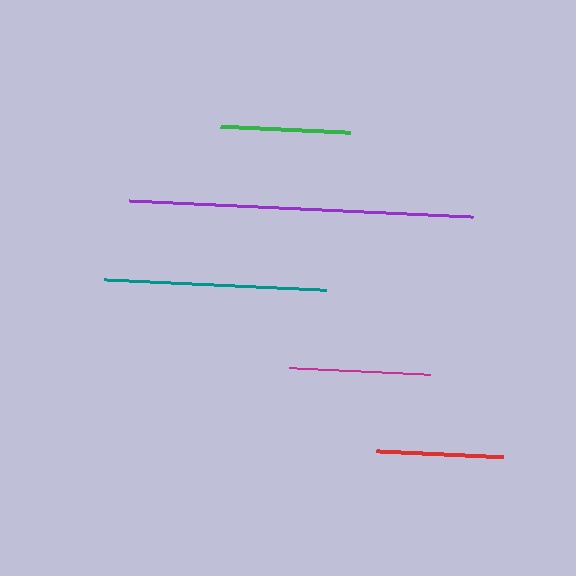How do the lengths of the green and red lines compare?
The green and red lines are approximately the same length.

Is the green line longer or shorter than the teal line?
The teal line is longer than the green line.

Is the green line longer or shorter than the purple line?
The purple line is longer than the green line.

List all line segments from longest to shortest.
From longest to shortest: purple, teal, magenta, green, red.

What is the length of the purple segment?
The purple segment is approximately 344 pixels long.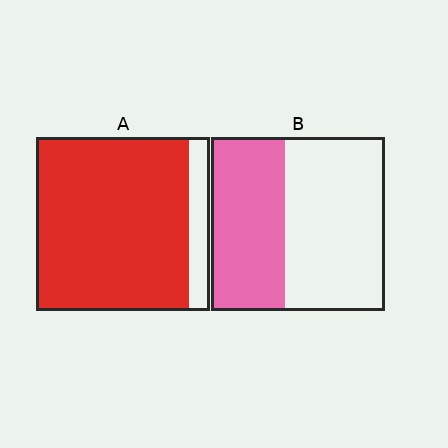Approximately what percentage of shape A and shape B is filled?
A is approximately 90% and B is approximately 45%.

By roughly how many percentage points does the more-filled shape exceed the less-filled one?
By roughly 45 percentage points (A over B).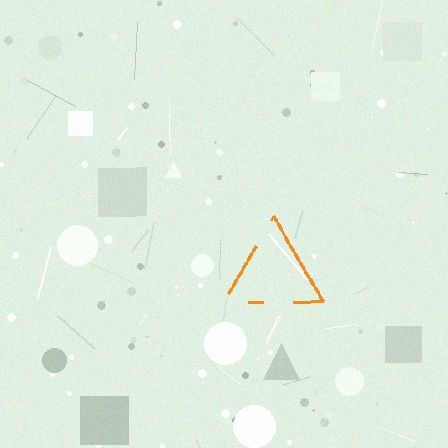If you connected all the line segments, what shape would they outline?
They would outline a triangle.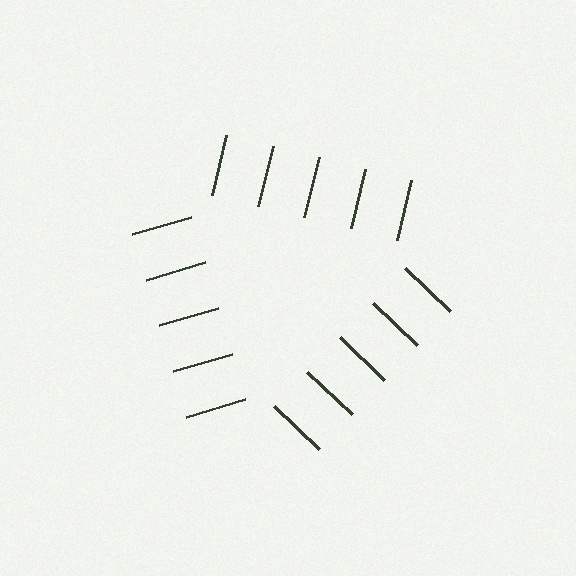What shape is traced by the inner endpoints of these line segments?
An illusory triangle — the line segments terminate on its edges but no continuous stroke is drawn.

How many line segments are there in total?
15 — 5 along each of the 3 edges.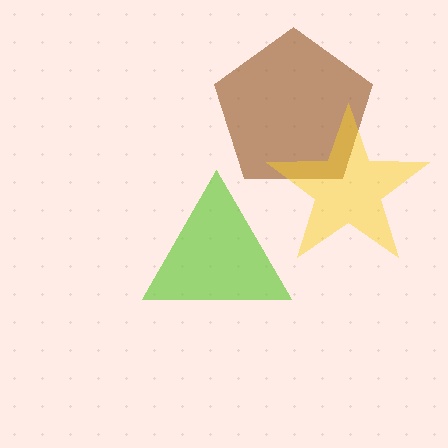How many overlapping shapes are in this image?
There are 3 overlapping shapes in the image.